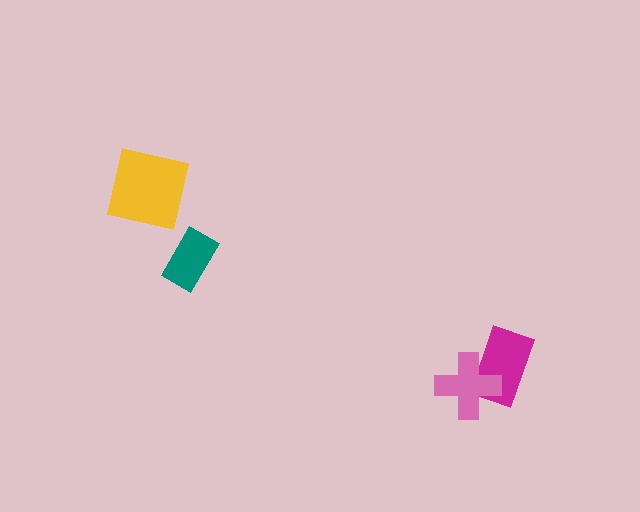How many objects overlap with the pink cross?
1 object overlaps with the pink cross.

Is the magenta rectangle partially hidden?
Yes, it is partially covered by another shape.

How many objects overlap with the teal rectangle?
0 objects overlap with the teal rectangle.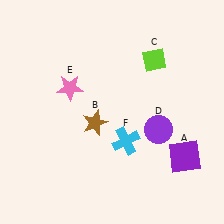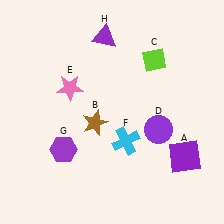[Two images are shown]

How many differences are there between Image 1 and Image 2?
There are 2 differences between the two images.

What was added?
A purple hexagon (G), a purple triangle (H) were added in Image 2.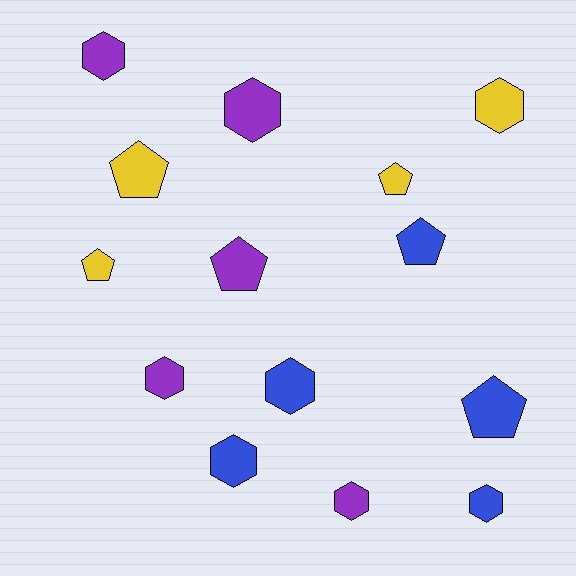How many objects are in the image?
There are 14 objects.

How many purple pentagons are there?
There is 1 purple pentagon.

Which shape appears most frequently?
Hexagon, with 8 objects.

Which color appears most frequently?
Blue, with 5 objects.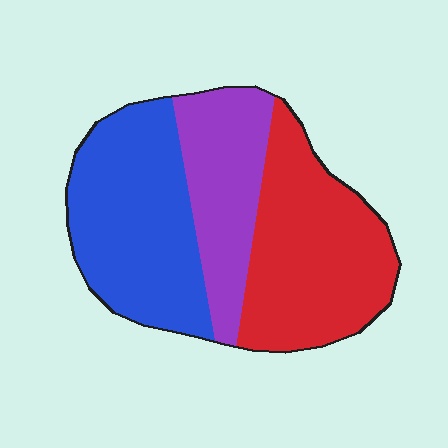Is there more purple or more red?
Red.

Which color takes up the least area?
Purple, at roughly 25%.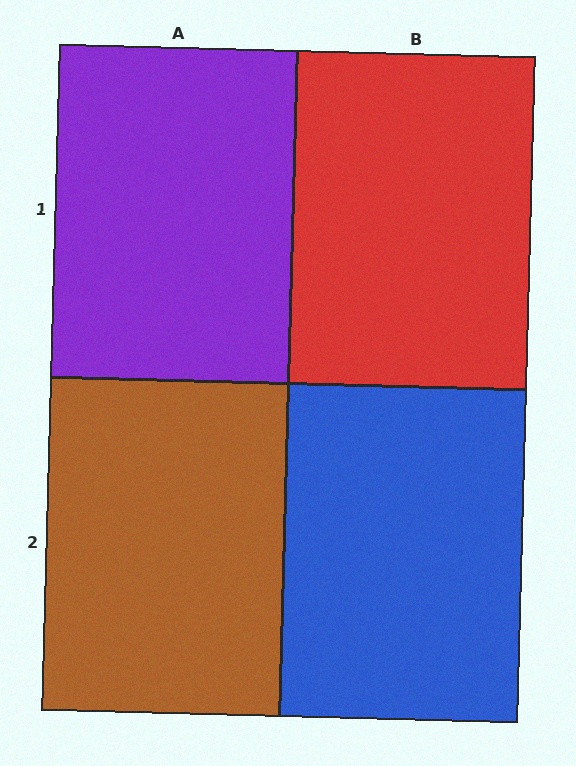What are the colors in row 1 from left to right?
Purple, red.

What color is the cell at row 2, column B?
Blue.